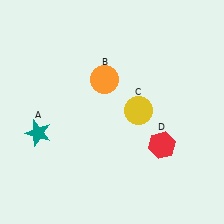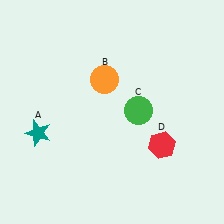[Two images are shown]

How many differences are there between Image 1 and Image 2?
There is 1 difference between the two images.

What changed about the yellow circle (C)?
In Image 1, C is yellow. In Image 2, it changed to green.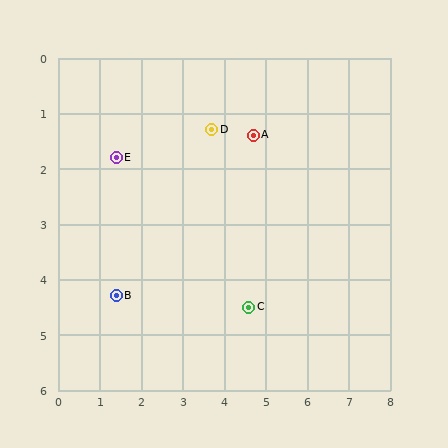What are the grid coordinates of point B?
Point B is at approximately (1.4, 4.3).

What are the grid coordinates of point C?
Point C is at approximately (4.6, 4.5).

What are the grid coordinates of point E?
Point E is at approximately (1.4, 1.8).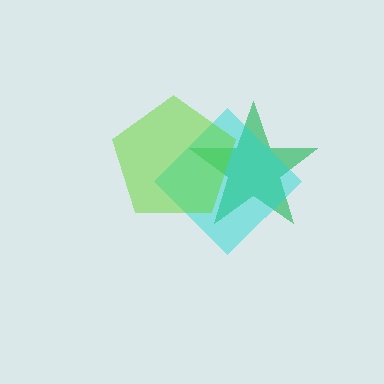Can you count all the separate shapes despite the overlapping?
Yes, there are 3 separate shapes.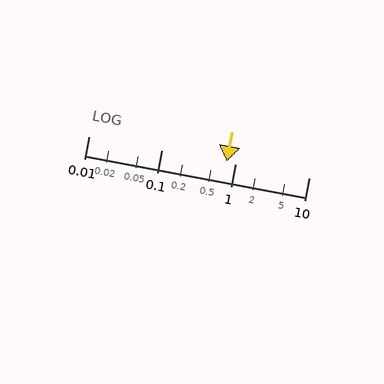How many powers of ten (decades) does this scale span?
The scale spans 3 decades, from 0.01 to 10.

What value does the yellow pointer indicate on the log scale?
The pointer indicates approximately 0.75.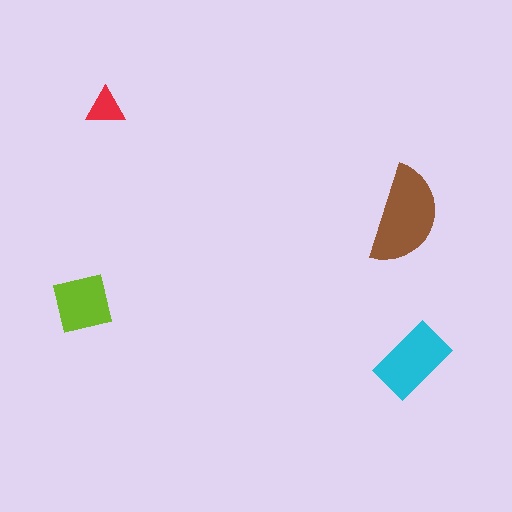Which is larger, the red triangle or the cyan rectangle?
The cyan rectangle.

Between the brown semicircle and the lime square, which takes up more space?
The brown semicircle.